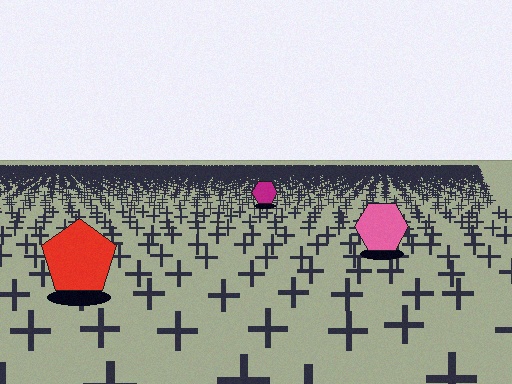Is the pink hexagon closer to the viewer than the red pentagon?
No. The red pentagon is closer — you can tell from the texture gradient: the ground texture is coarser near it.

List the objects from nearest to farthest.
From nearest to farthest: the red pentagon, the pink hexagon, the magenta hexagon.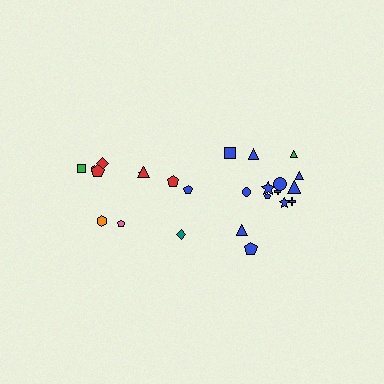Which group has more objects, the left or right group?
The right group.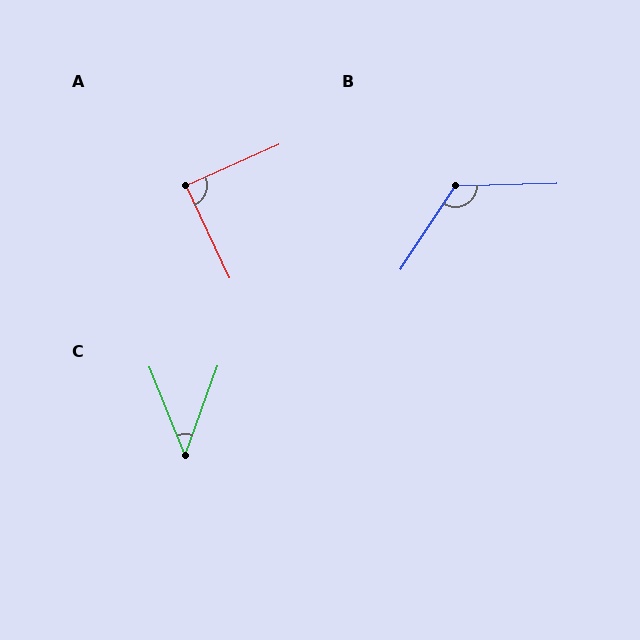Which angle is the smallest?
C, at approximately 41 degrees.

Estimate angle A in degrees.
Approximately 88 degrees.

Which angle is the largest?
B, at approximately 125 degrees.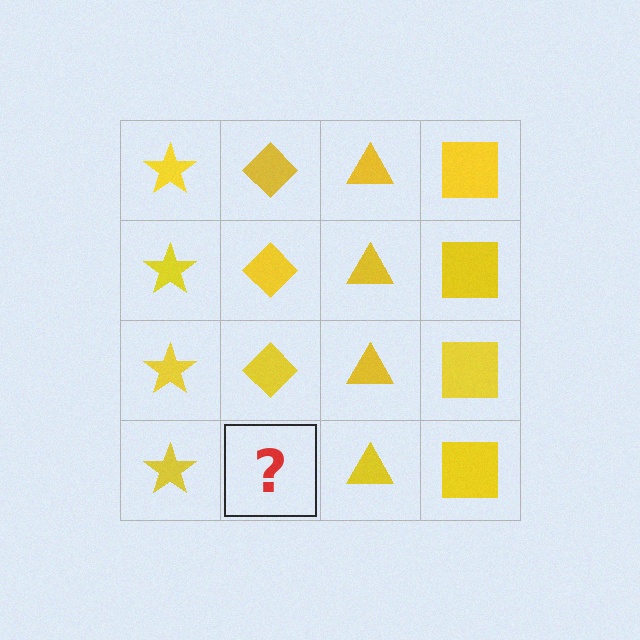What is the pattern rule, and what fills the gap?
The rule is that each column has a consistent shape. The gap should be filled with a yellow diamond.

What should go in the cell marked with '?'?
The missing cell should contain a yellow diamond.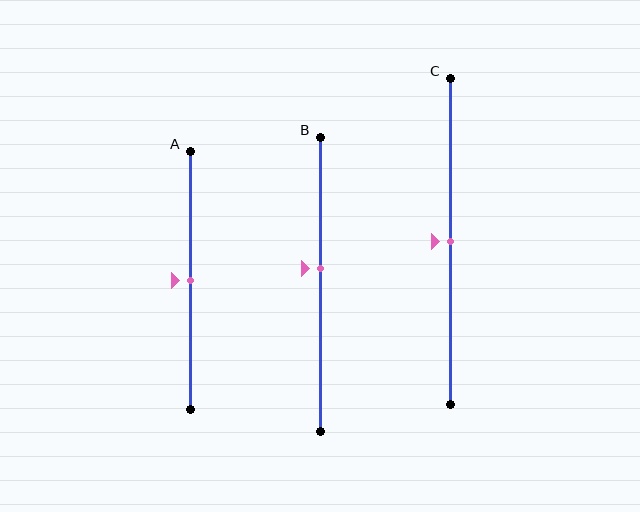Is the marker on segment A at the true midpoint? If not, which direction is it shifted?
Yes, the marker on segment A is at the true midpoint.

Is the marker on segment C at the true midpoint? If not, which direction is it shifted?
Yes, the marker on segment C is at the true midpoint.